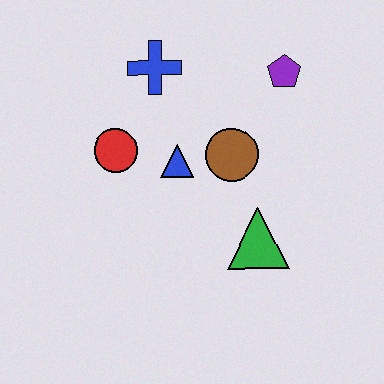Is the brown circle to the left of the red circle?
No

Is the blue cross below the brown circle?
No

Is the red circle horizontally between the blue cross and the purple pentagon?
No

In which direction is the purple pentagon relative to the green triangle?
The purple pentagon is above the green triangle.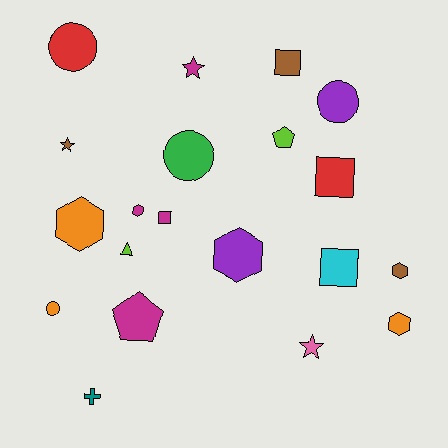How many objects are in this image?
There are 20 objects.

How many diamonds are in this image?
There are no diamonds.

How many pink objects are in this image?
There is 1 pink object.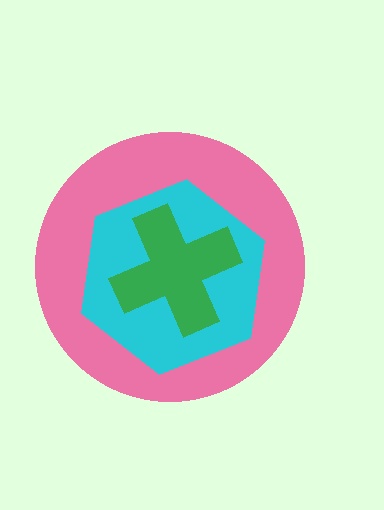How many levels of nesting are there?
3.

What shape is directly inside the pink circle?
The cyan hexagon.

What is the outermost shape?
The pink circle.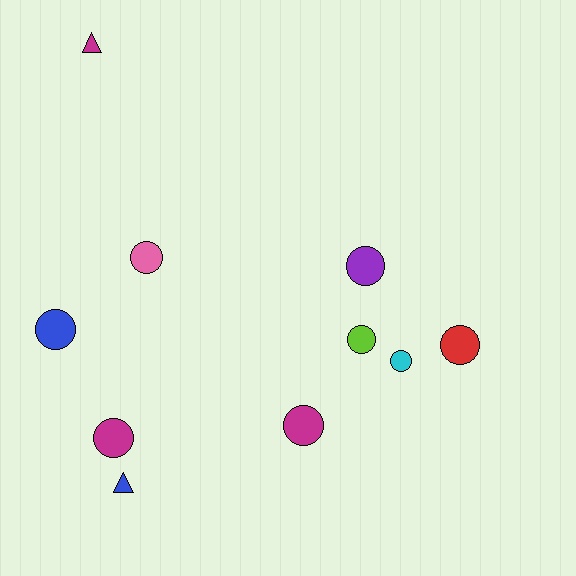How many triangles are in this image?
There are 2 triangles.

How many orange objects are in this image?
There are no orange objects.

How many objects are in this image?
There are 10 objects.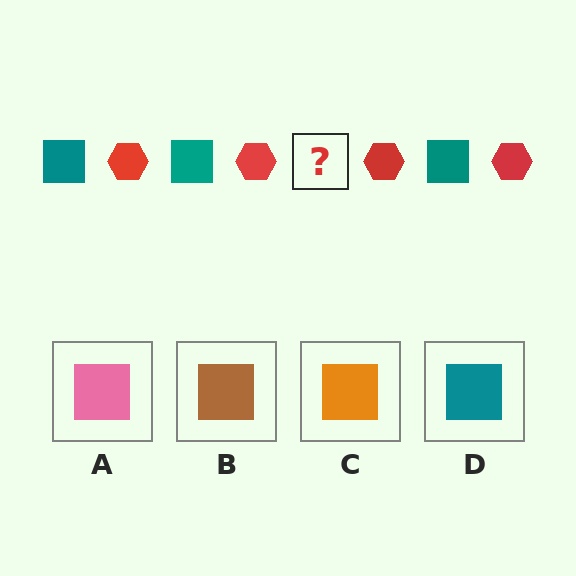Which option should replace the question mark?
Option D.